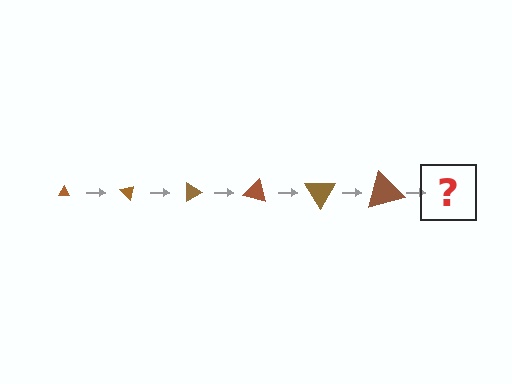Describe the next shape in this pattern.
It should be a triangle, larger than the previous one and rotated 270 degrees from the start.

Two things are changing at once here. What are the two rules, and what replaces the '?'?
The two rules are that the triangle grows larger each step and it rotates 45 degrees each step. The '?' should be a triangle, larger than the previous one and rotated 270 degrees from the start.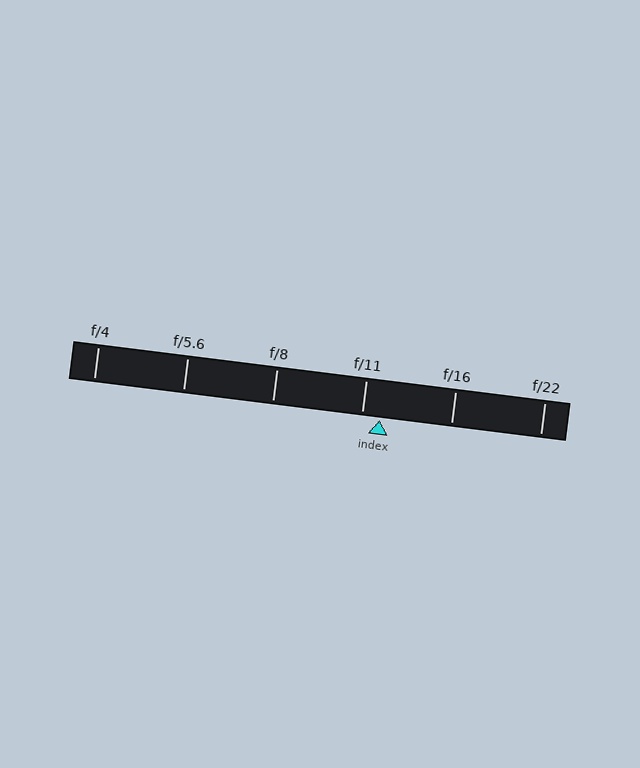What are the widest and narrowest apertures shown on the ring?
The widest aperture shown is f/4 and the narrowest is f/22.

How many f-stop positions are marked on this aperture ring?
There are 6 f-stop positions marked.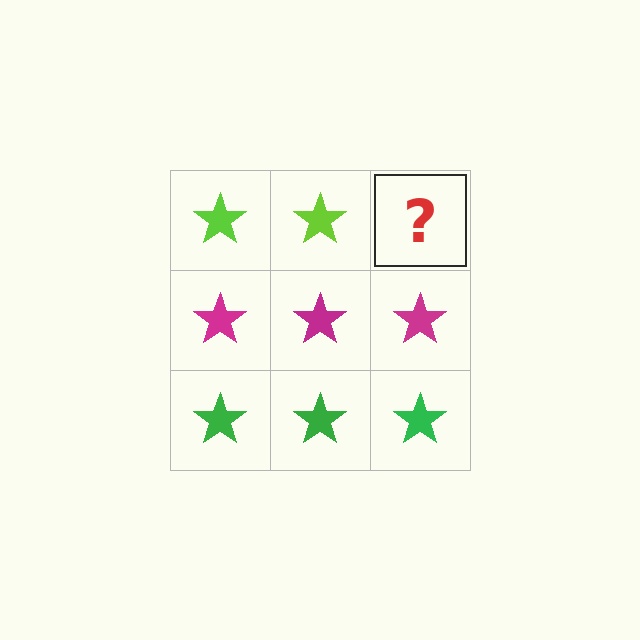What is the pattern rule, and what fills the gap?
The rule is that each row has a consistent color. The gap should be filled with a lime star.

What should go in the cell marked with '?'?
The missing cell should contain a lime star.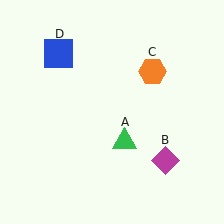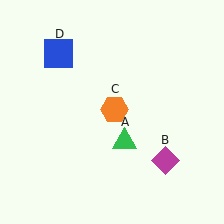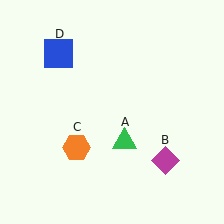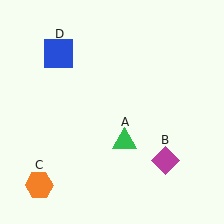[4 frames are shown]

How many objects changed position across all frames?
1 object changed position: orange hexagon (object C).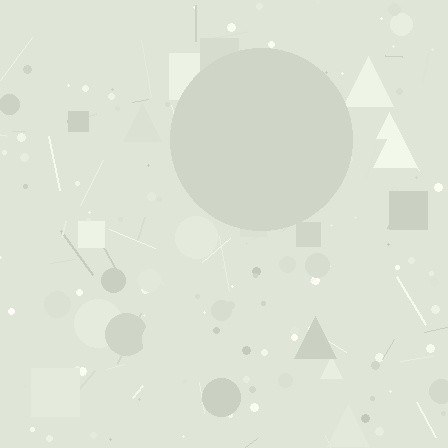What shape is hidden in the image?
A circle is hidden in the image.